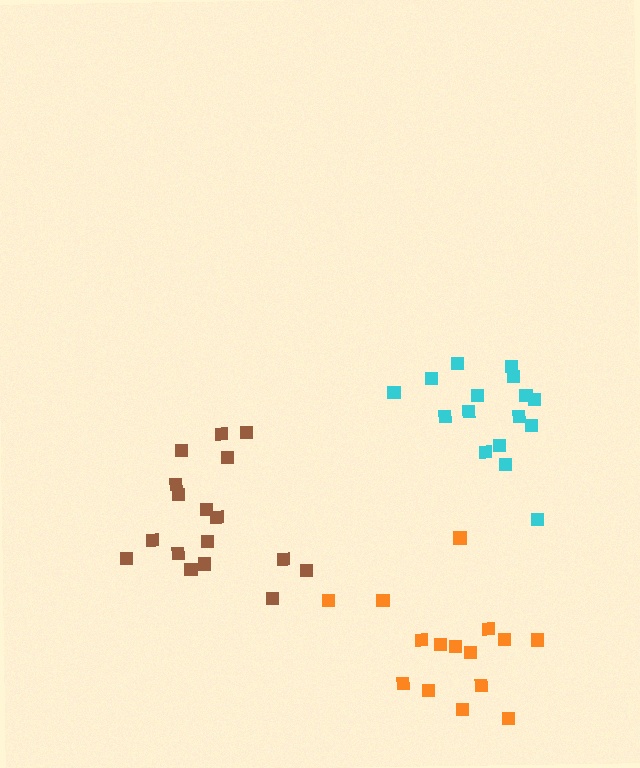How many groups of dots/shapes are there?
There are 3 groups.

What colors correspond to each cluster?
The clusters are colored: cyan, brown, orange.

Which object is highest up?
The cyan cluster is topmost.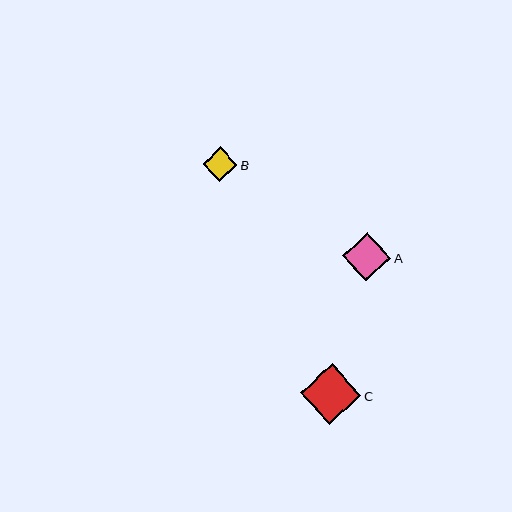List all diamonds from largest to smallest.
From largest to smallest: C, A, B.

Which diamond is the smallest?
Diamond B is the smallest with a size of approximately 34 pixels.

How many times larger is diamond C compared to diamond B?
Diamond C is approximately 1.8 times the size of diamond B.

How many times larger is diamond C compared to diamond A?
Diamond C is approximately 1.3 times the size of diamond A.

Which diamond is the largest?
Diamond C is the largest with a size of approximately 61 pixels.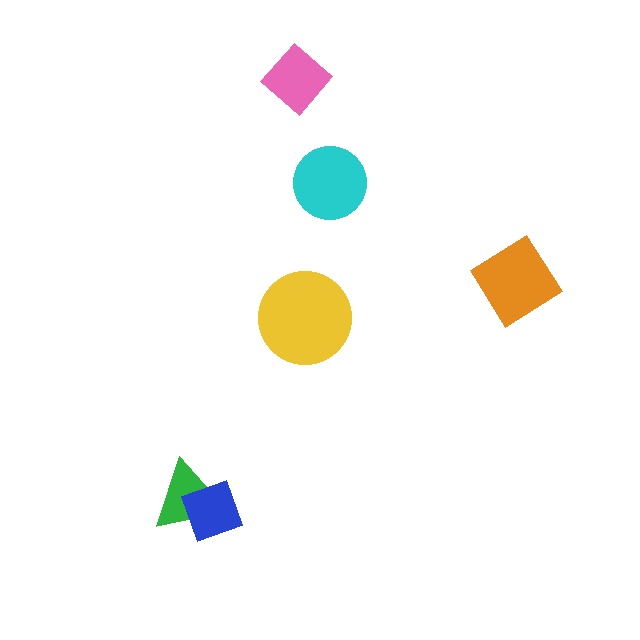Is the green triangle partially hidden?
Yes, it is partially covered by another shape.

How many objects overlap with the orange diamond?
0 objects overlap with the orange diamond.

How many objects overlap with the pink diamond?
0 objects overlap with the pink diamond.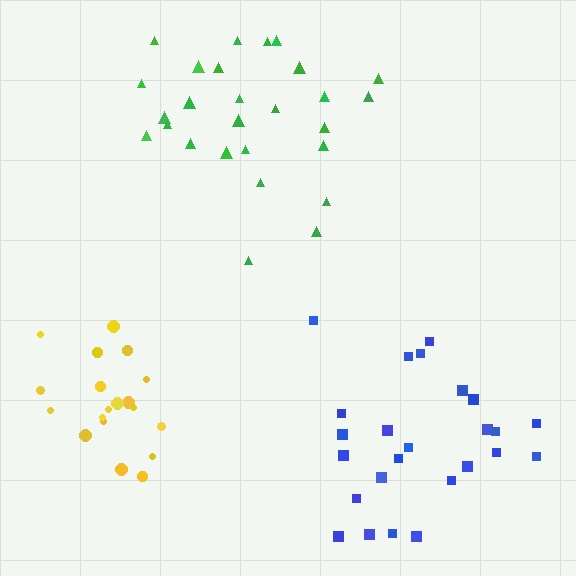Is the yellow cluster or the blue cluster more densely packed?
Yellow.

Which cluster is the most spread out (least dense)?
Blue.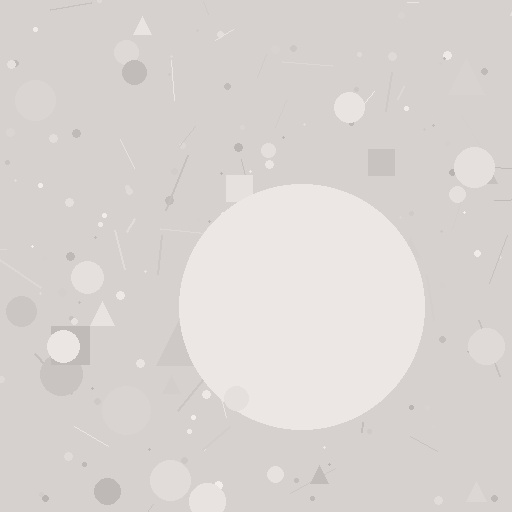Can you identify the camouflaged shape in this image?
The camouflaged shape is a circle.